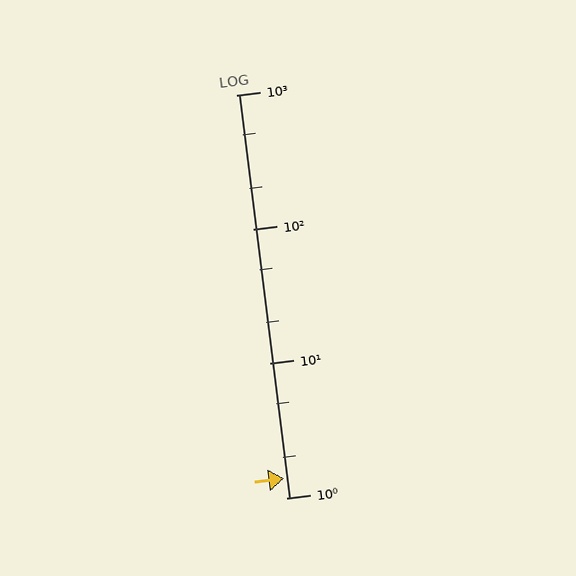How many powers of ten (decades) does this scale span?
The scale spans 3 decades, from 1 to 1000.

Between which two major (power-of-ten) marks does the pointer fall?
The pointer is between 1 and 10.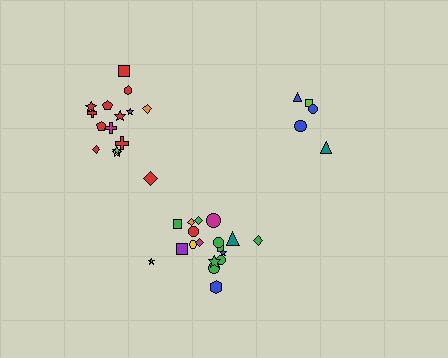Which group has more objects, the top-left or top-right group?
The top-left group.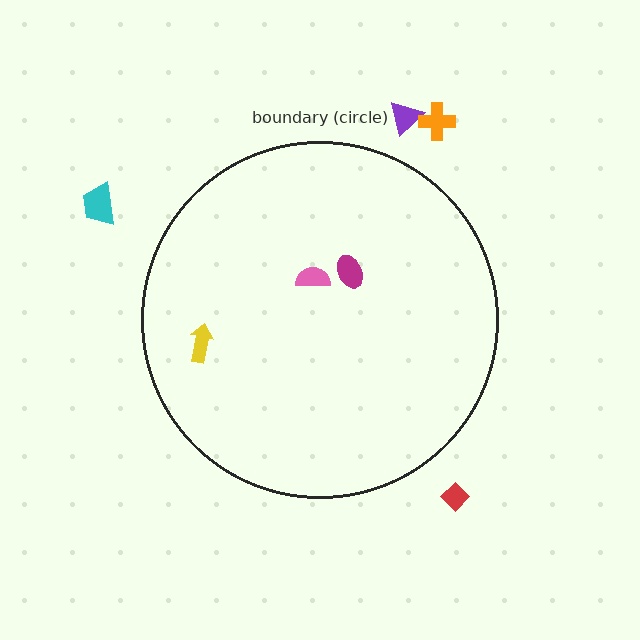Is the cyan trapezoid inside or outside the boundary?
Outside.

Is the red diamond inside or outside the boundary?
Outside.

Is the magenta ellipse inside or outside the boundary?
Inside.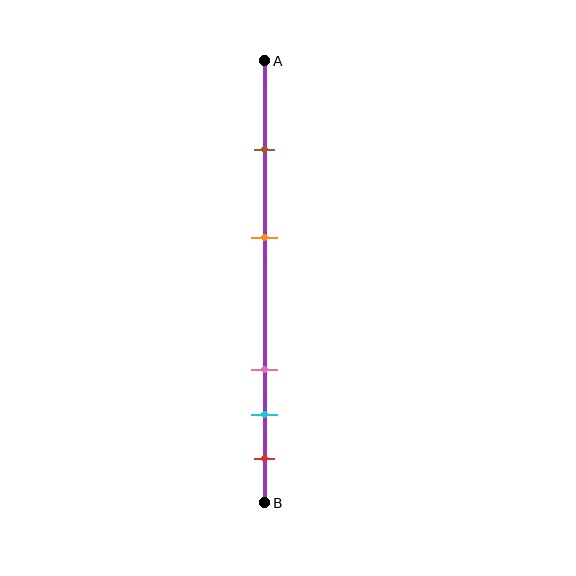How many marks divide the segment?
There are 5 marks dividing the segment.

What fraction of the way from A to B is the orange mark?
The orange mark is approximately 40% (0.4) of the way from A to B.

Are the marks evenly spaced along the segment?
No, the marks are not evenly spaced.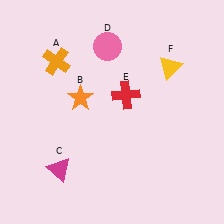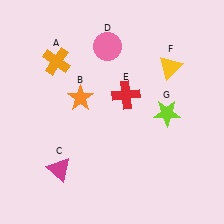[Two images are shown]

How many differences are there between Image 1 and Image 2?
There is 1 difference between the two images.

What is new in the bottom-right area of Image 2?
A lime star (G) was added in the bottom-right area of Image 2.